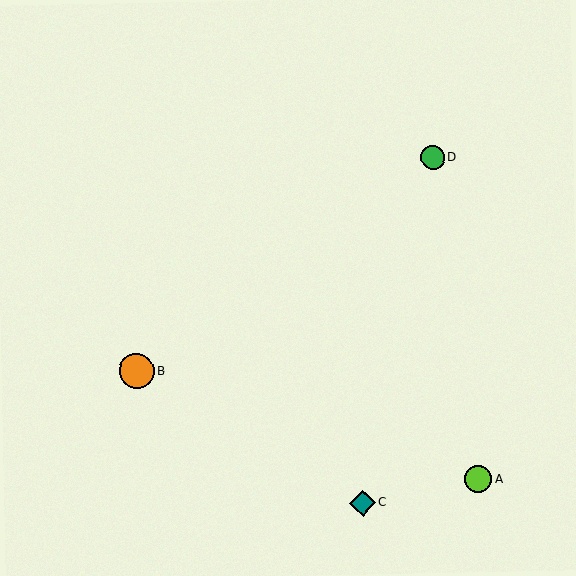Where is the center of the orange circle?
The center of the orange circle is at (137, 371).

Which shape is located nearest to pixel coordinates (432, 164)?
The green circle (labeled D) at (433, 157) is nearest to that location.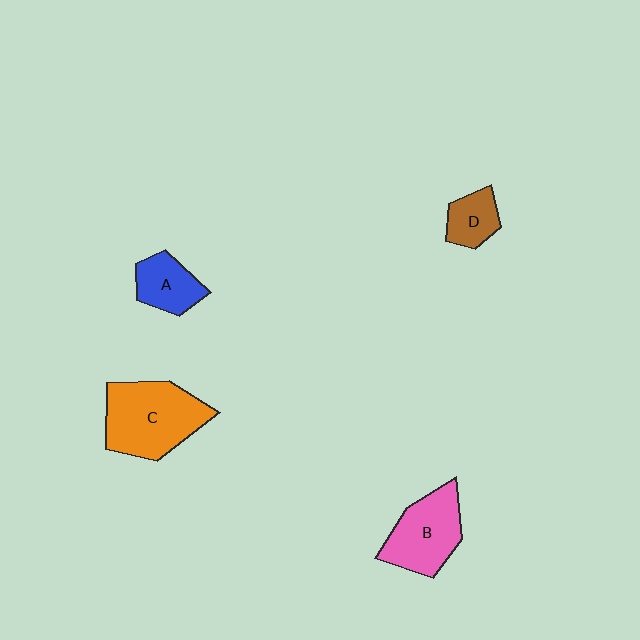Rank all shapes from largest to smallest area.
From largest to smallest: C (orange), B (pink), A (blue), D (brown).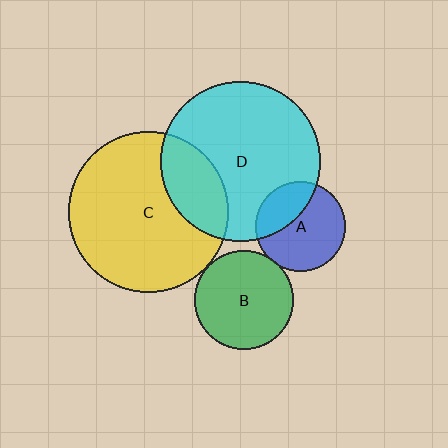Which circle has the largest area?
Circle C (yellow).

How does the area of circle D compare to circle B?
Approximately 2.6 times.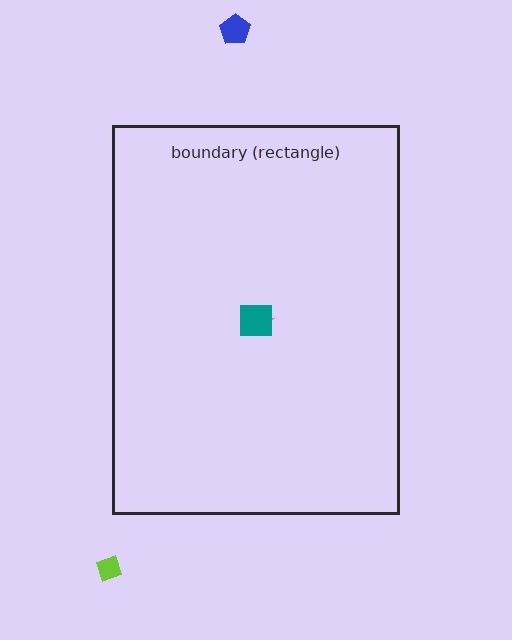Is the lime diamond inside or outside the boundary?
Outside.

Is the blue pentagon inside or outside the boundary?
Outside.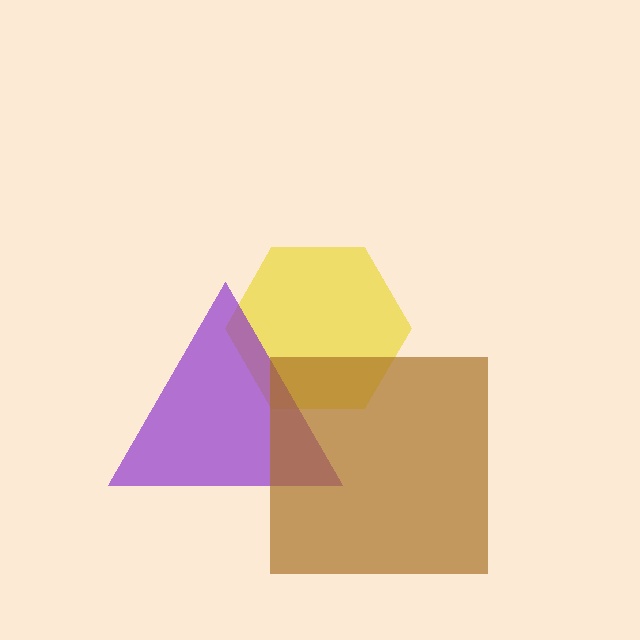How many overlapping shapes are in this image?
There are 3 overlapping shapes in the image.